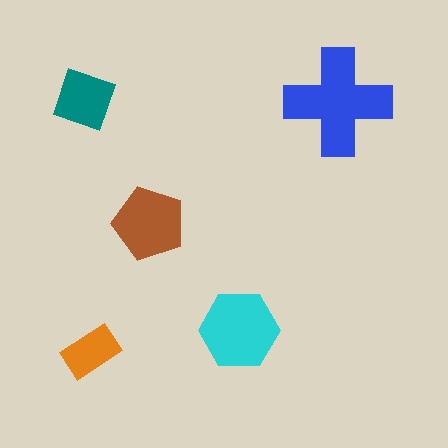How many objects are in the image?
There are 5 objects in the image.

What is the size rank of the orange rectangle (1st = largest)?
5th.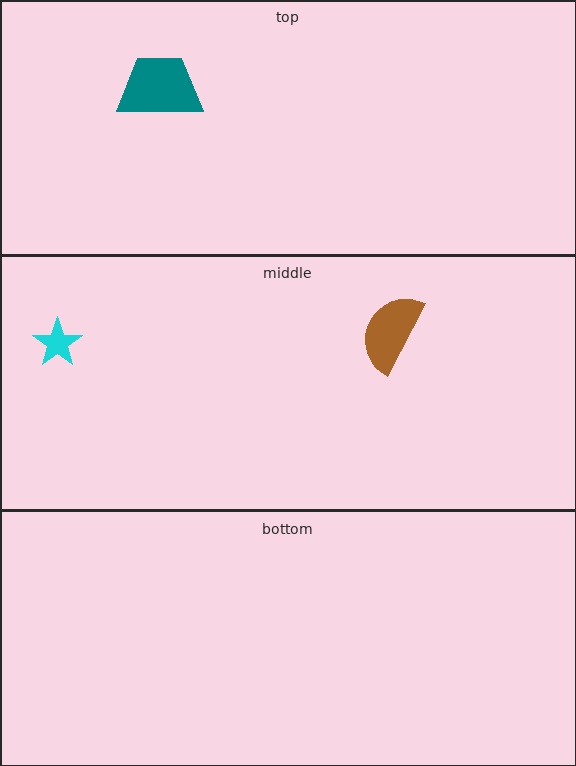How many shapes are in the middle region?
2.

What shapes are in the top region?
The teal trapezoid.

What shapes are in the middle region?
The brown semicircle, the cyan star.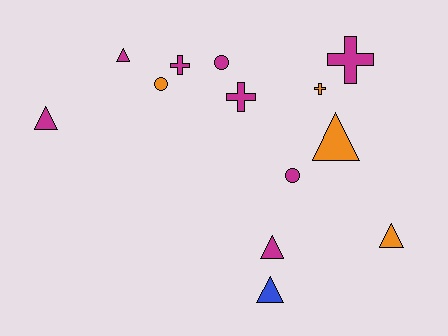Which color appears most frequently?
Magenta, with 8 objects.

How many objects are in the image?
There are 13 objects.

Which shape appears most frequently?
Triangle, with 6 objects.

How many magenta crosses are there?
There are 3 magenta crosses.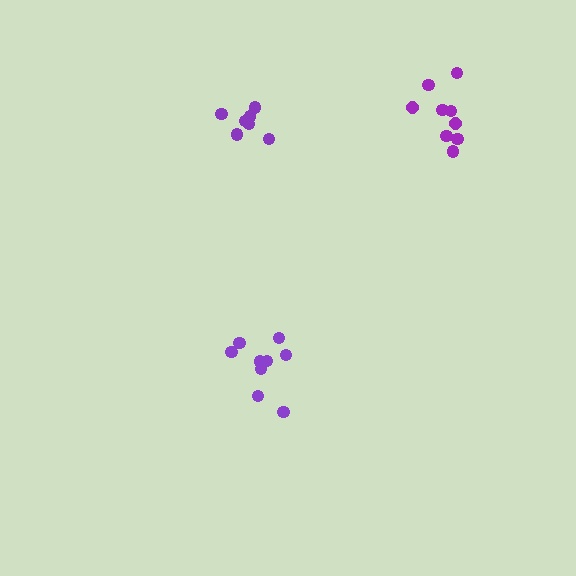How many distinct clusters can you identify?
There are 3 distinct clusters.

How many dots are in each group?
Group 1: 7 dots, Group 2: 9 dots, Group 3: 9 dots (25 total).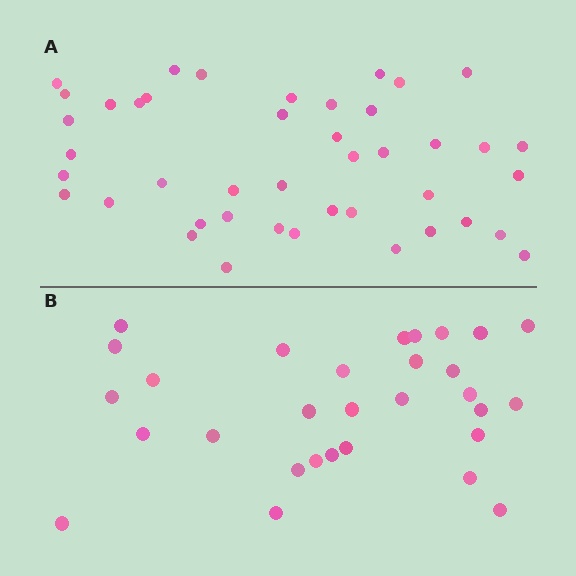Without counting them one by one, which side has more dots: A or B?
Region A (the top region) has more dots.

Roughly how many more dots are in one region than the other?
Region A has approximately 15 more dots than region B.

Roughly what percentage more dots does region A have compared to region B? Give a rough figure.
About 45% more.